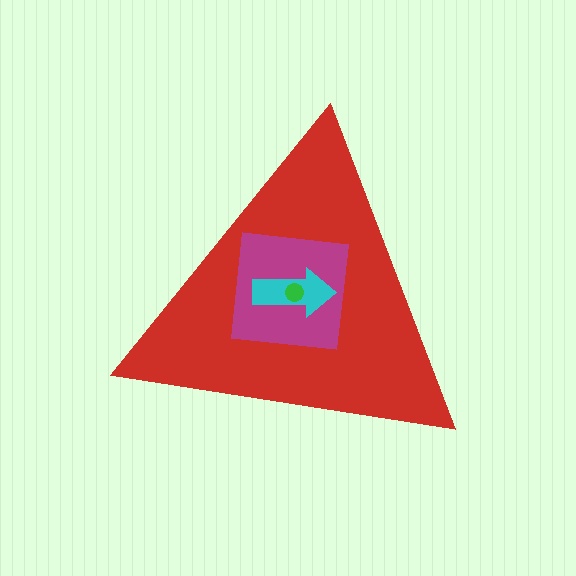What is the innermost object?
The green circle.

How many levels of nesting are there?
4.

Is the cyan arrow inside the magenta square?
Yes.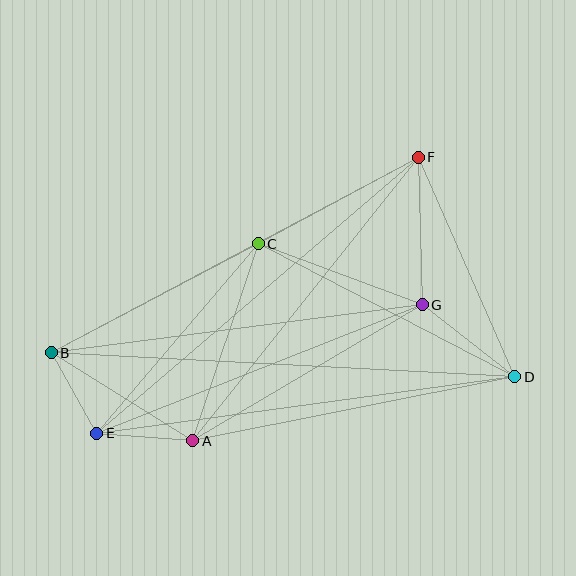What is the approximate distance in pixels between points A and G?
The distance between A and G is approximately 267 pixels.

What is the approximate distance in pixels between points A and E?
The distance between A and E is approximately 96 pixels.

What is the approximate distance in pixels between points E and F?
The distance between E and F is approximately 424 pixels.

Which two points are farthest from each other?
Points B and D are farthest from each other.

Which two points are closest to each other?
Points B and E are closest to each other.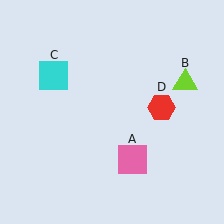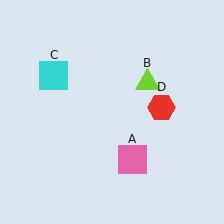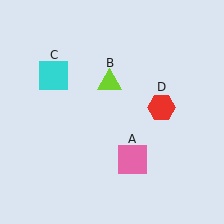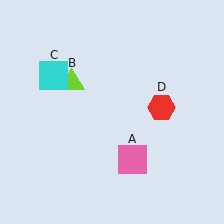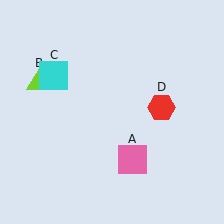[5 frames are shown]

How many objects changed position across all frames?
1 object changed position: lime triangle (object B).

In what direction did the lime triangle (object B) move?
The lime triangle (object B) moved left.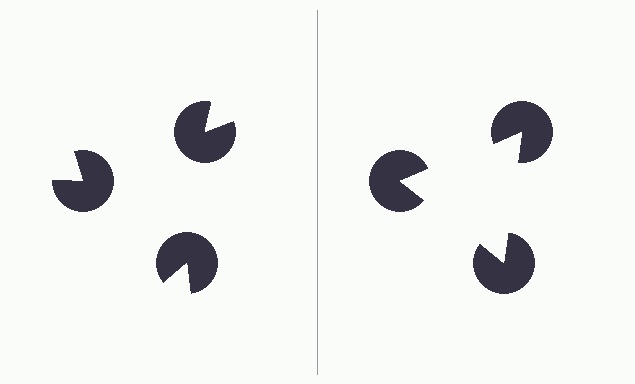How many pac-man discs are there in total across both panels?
6 — 3 on each side.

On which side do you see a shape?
An illusory triangle appears on the right side. On the left side the wedge cuts are rotated, so no coherent shape forms.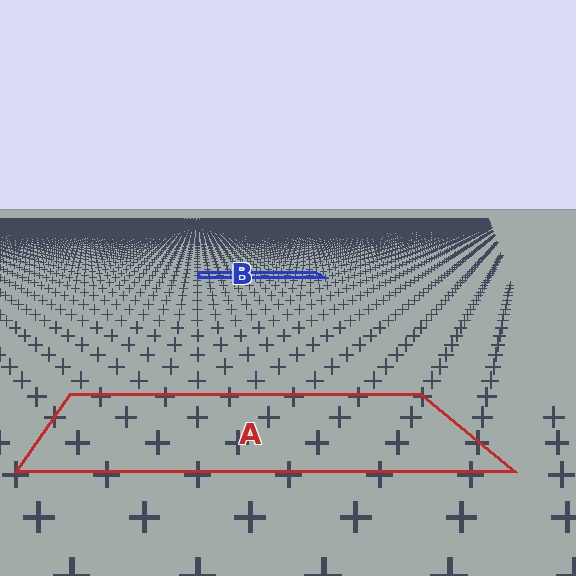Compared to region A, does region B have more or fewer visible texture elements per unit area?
Region B has more texture elements per unit area — they are packed more densely because it is farther away.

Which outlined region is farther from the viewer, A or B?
Region B is farther from the viewer — the texture elements inside it appear smaller and more densely packed.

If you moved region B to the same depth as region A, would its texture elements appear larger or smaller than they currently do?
They would appear larger. At a closer depth, the same texture elements are projected at a bigger on-screen size.